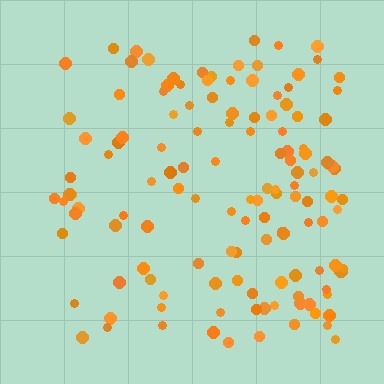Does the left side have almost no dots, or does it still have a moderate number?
Still a moderate number, just noticeably fewer than the right.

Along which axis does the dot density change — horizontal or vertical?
Horizontal.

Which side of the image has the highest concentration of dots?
The right.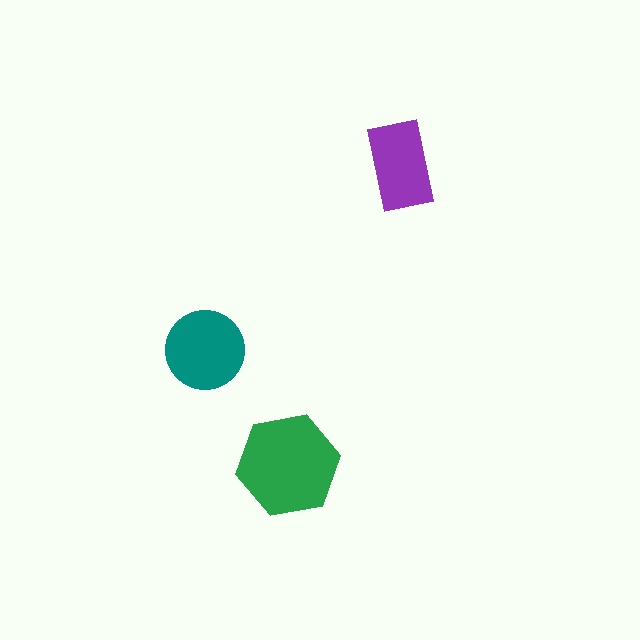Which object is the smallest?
The purple rectangle.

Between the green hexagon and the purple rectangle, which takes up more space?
The green hexagon.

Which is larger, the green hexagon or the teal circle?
The green hexagon.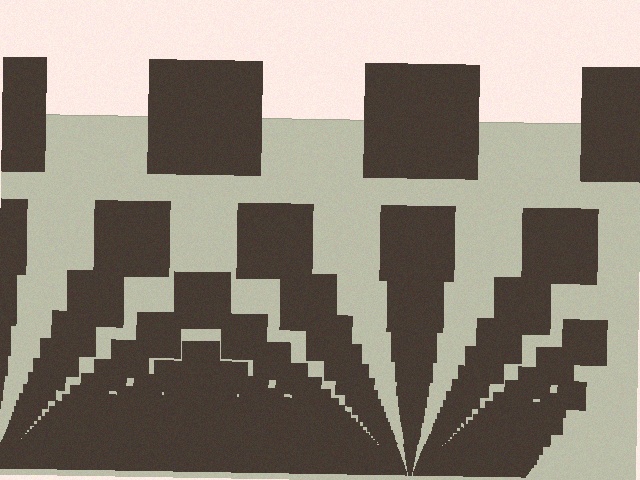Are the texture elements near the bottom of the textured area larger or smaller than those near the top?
Smaller. The gradient is inverted — elements near the bottom are smaller and denser.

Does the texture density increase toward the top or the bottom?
Density increases toward the bottom.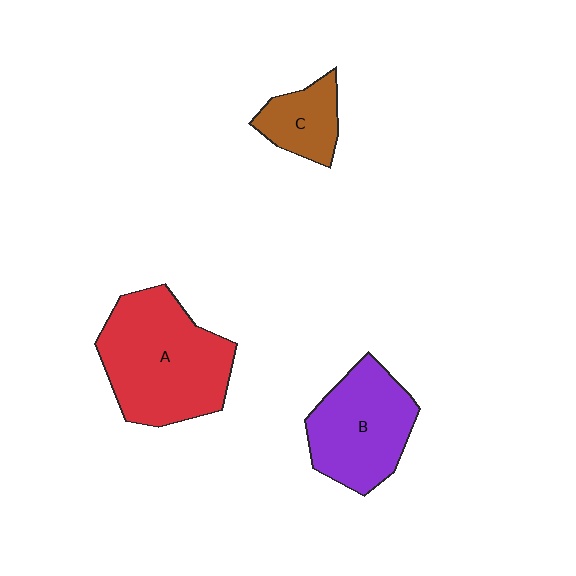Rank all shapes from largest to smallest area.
From largest to smallest: A (red), B (purple), C (brown).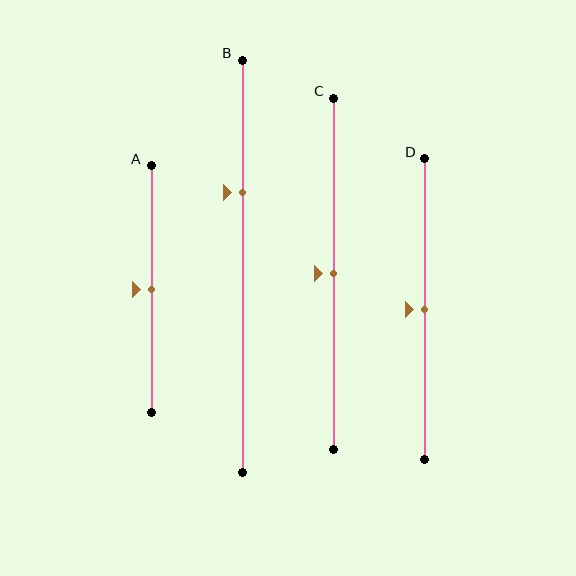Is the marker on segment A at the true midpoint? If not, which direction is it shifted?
Yes, the marker on segment A is at the true midpoint.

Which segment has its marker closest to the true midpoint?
Segment A has its marker closest to the true midpoint.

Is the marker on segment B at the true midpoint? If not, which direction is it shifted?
No, the marker on segment B is shifted upward by about 18% of the segment length.